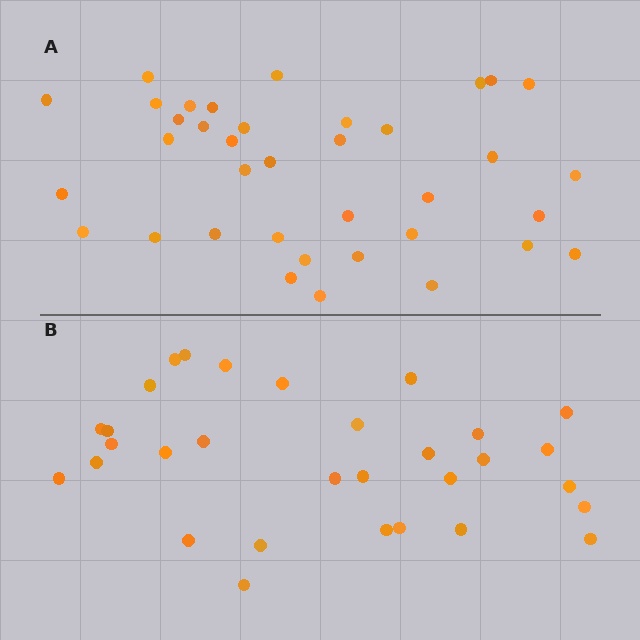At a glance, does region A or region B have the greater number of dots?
Region A (the top region) has more dots.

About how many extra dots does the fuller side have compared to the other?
Region A has about 6 more dots than region B.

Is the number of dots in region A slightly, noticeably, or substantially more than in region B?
Region A has only slightly more — the two regions are fairly close. The ratio is roughly 1.2 to 1.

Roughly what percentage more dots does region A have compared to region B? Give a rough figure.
About 20% more.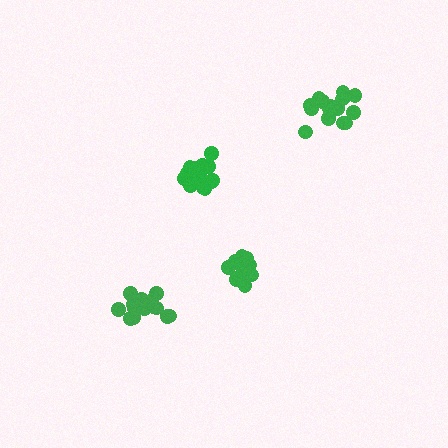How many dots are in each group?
Group 1: 18 dots, Group 2: 16 dots, Group 3: 14 dots, Group 4: 17 dots (65 total).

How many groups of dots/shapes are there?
There are 4 groups.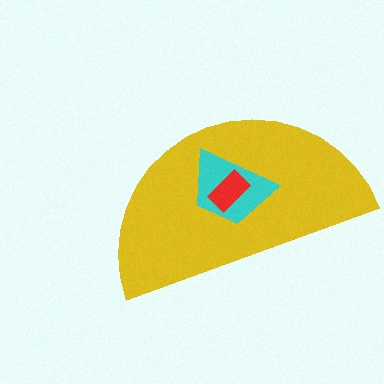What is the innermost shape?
The red rectangle.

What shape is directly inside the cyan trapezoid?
The red rectangle.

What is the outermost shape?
The yellow semicircle.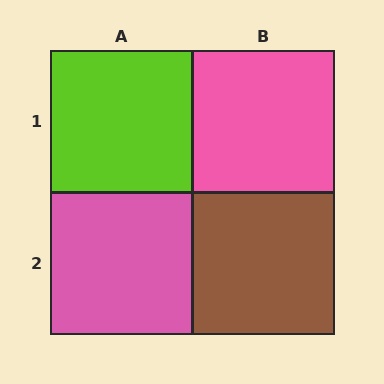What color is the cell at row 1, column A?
Lime.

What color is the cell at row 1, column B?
Pink.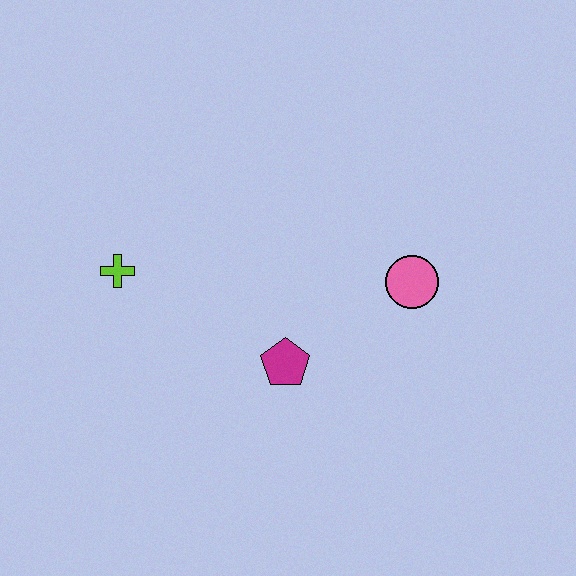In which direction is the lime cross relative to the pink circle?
The lime cross is to the left of the pink circle.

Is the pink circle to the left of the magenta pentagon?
No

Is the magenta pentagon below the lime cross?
Yes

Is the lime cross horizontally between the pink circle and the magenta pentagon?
No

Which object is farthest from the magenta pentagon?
The lime cross is farthest from the magenta pentagon.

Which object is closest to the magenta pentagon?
The pink circle is closest to the magenta pentagon.